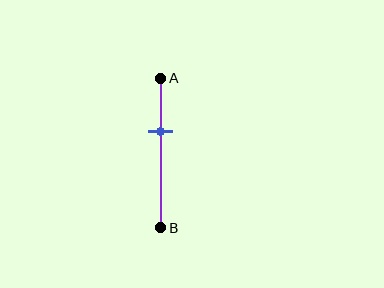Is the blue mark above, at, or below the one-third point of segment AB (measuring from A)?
The blue mark is approximately at the one-third point of segment AB.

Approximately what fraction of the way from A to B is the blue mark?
The blue mark is approximately 35% of the way from A to B.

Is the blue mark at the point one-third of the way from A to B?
Yes, the mark is approximately at the one-third point.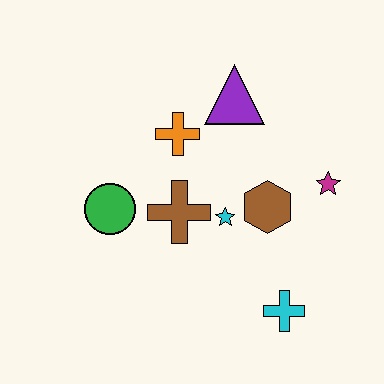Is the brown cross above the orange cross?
No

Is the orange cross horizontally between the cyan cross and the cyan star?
No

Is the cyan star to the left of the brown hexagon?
Yes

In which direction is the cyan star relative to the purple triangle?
The cyan star is below the purple triangle.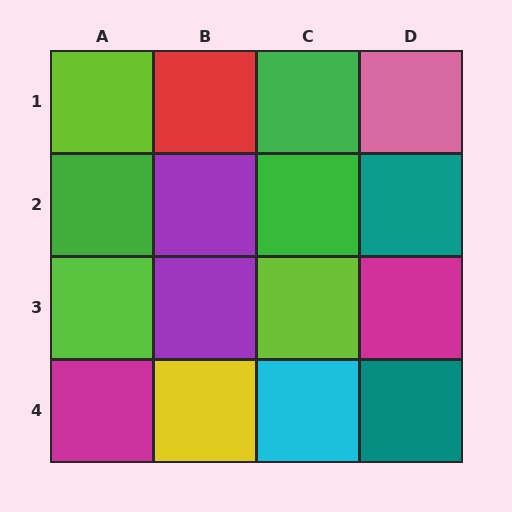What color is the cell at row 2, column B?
Purple.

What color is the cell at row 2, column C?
Green.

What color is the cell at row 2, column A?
Green.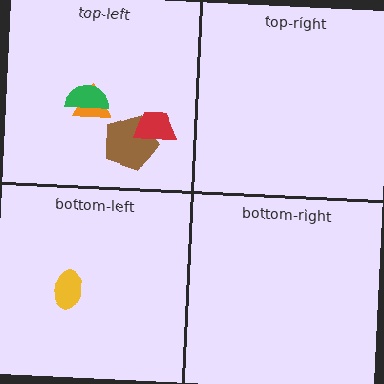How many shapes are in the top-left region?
4.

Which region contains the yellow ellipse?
The bottom-left region.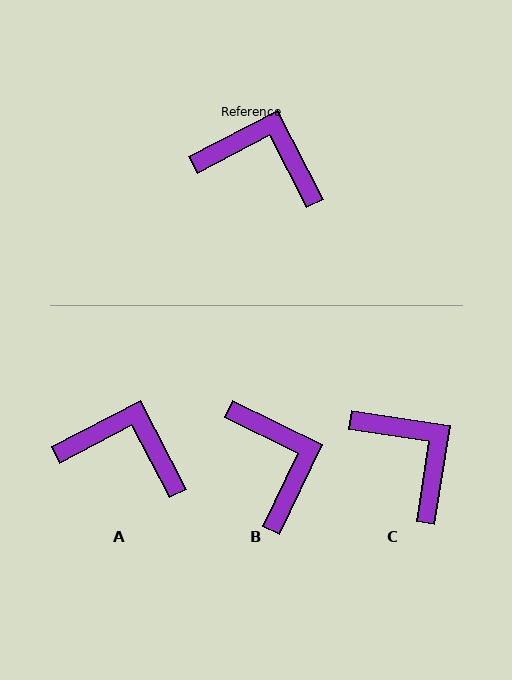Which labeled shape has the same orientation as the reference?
A.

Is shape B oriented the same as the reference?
No, it is off by about 53 degrees.